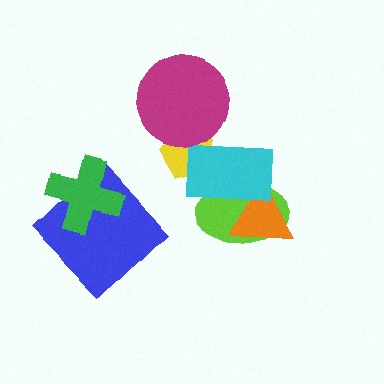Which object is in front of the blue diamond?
The green cross is in front of the blue diamond.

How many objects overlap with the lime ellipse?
2 objects overlap with the lime ellipse.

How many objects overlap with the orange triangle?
2 objects overlap with the orange triangle.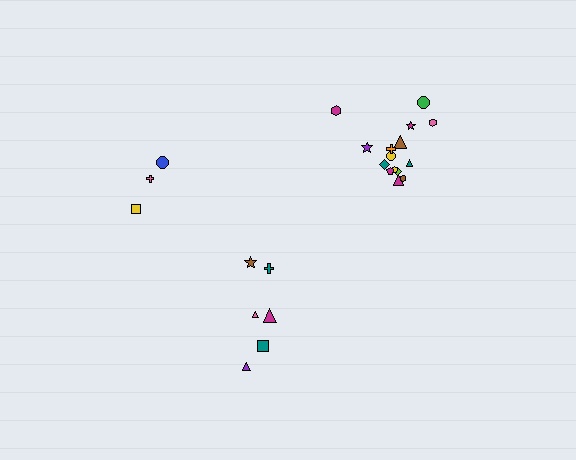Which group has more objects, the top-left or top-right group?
The top-right group.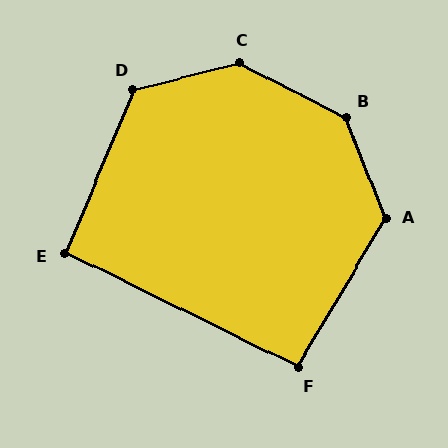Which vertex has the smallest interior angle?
E, at approximately 93 degrees.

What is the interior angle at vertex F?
Approximately 94 degrees (approximately right).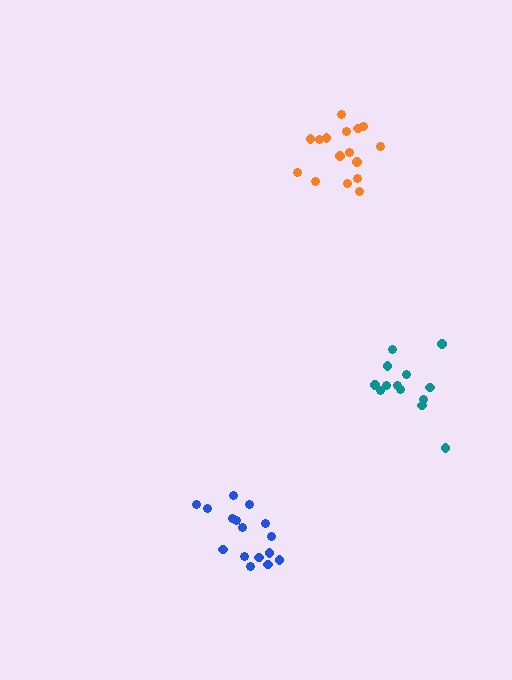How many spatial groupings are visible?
There are 3 spatial groupings.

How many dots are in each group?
Group 1: 16 dots, Group 2: 13 dots, Group 3: 16 dots (45 total).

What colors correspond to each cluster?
The clusters are colored: orange, teal, blue.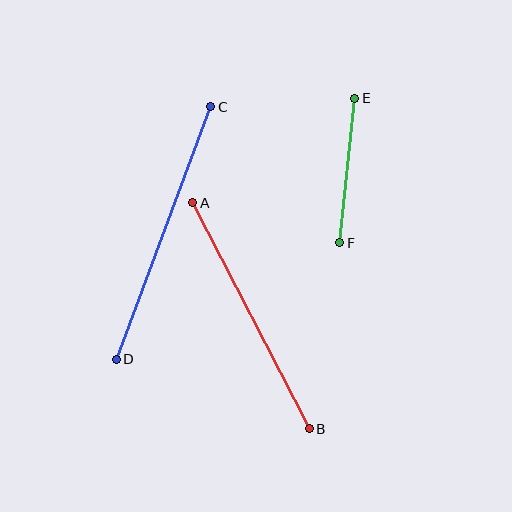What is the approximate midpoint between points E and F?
The midpoint is at approximately (347, 170) pixels.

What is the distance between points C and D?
The distance is approximately 270 pixels.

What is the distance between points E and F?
The distance is approximately 145 pixels.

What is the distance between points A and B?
The distance is approximately 254 pixels.